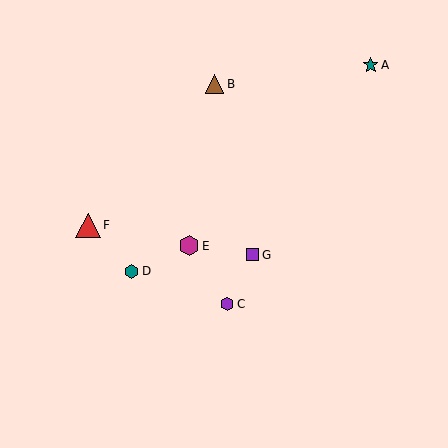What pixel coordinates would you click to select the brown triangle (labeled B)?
Click at (214, 84) to select the brown triangle B.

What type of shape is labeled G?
Shape G is a purple square.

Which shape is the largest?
The red triangle (labeled F) is the largest.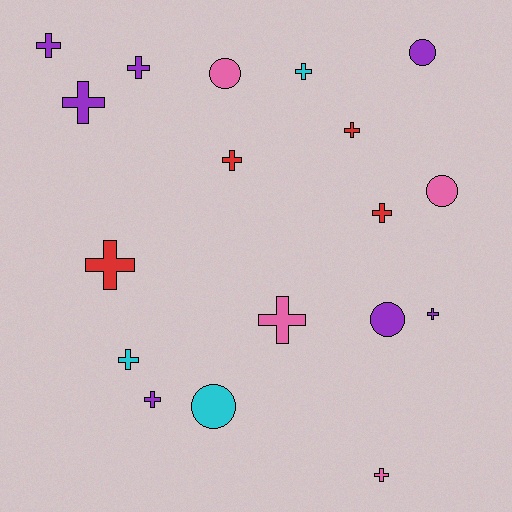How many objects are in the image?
There are 18 objects.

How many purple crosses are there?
There are 5 purple crosses.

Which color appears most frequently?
Purple, with 7 objects.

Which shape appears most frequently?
Cross, with 13 objects.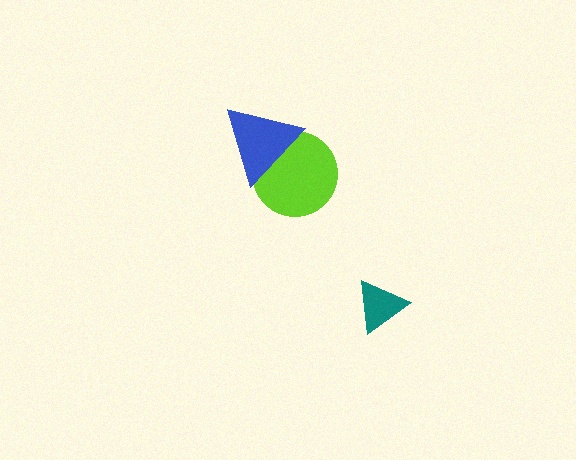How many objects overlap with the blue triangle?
1 object overlaps with the blue triangle.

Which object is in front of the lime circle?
The blue triangle is in front of the lime circle.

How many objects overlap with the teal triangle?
0 objects overlap with the teal triangle.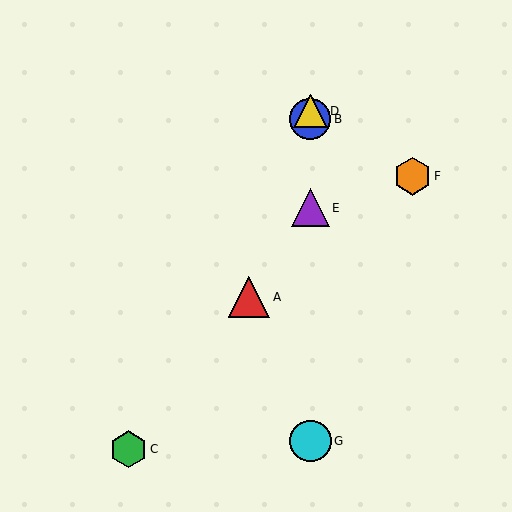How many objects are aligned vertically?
4 objects (B, D, E, G) are aligned vertically.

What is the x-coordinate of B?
Object B is at x≈310.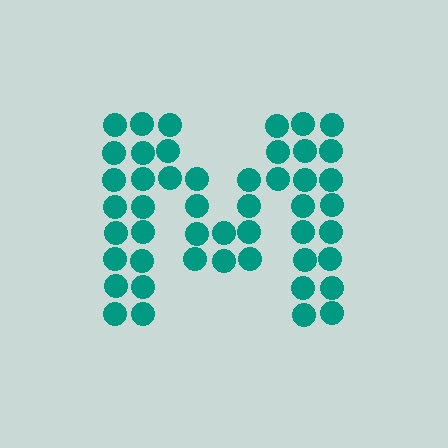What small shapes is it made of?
It is made of small circles.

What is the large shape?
The large shape is the letter M.